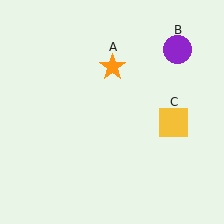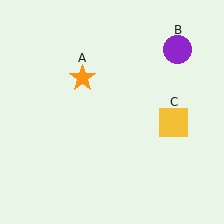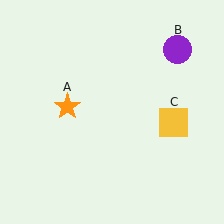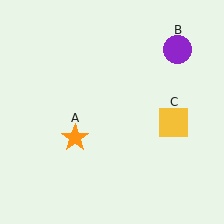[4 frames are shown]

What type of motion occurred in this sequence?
The orange star (object A) rotated counterclockwise around the center of the scene.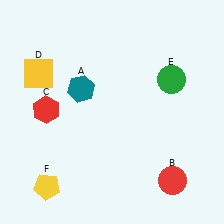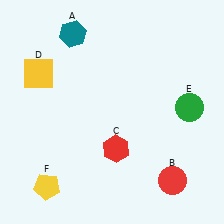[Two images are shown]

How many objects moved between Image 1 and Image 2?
3 objects moved between the two images.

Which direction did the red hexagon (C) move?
The red hexagon (C) moved right.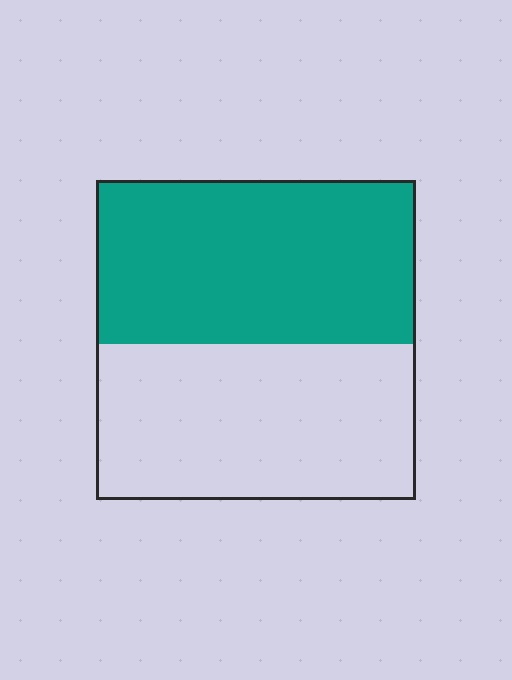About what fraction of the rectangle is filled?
About one half (1/2).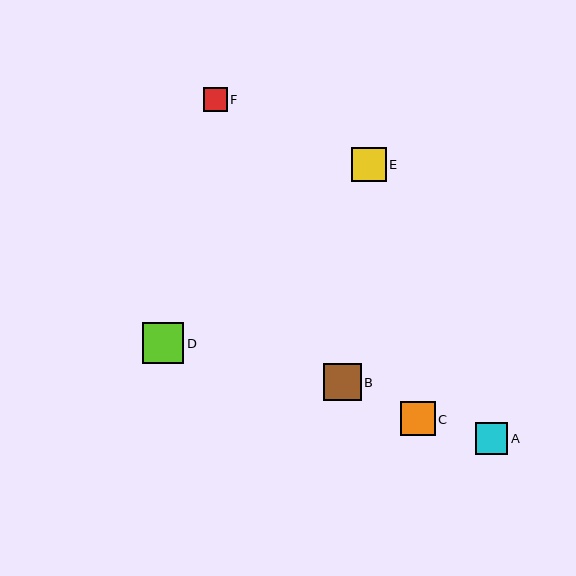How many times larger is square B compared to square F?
Square B is approximately 1.6 times the size of square F.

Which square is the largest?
Square D is the largest with a size of approximately 41 pixels.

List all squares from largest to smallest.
From largest to smallest: D, B, C, E, A, F.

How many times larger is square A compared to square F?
Square A is approximately 1.3 times the size of square F.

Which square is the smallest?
Square F is the smallest with a size of approximately 24 pixels.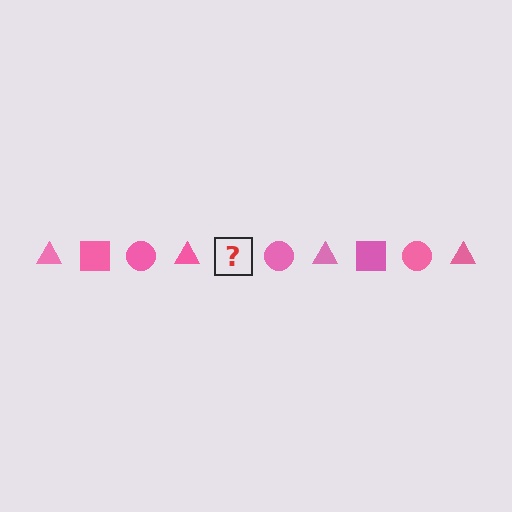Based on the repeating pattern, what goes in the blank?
The blank should be a pink square.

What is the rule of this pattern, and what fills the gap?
The rule is that the pattern cycles through triangle, square, circle shapes in pink. The gap should be filled with a pink square.